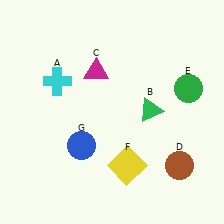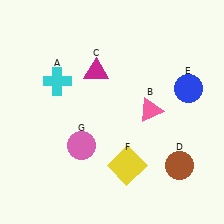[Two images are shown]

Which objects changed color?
B changed from green to pink. E changed from green to blue. G changed from blue to pink.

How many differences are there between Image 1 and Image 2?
There are 3 differences between the two images.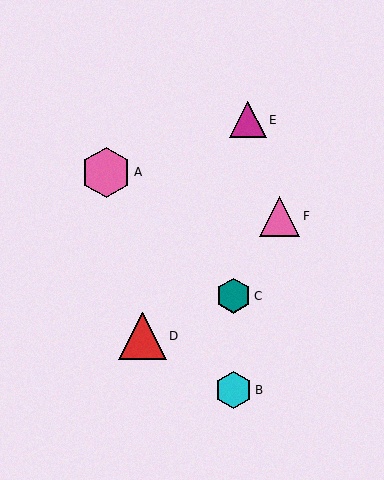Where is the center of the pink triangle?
The center of the pink triangle is at (280, 216).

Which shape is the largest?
The pink hexagon (labeled A) is the largest.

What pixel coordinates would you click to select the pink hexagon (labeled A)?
Click at (106, 172) to select the pink hexagon A.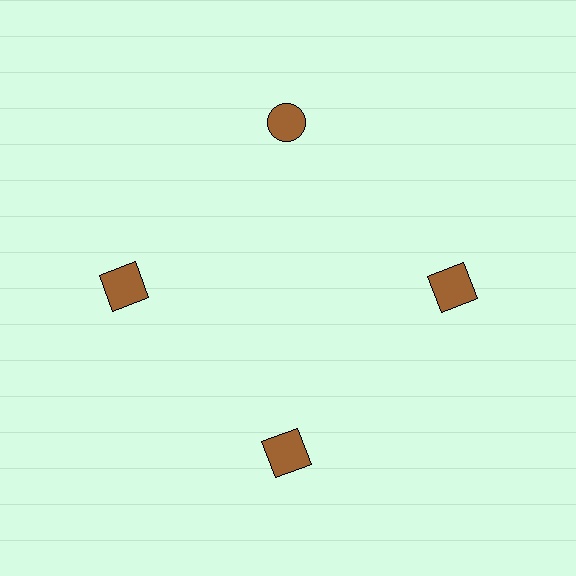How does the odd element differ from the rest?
It has a different shape: circle instead of square.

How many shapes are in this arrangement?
There are 4 shapes arranged in a ring pattern.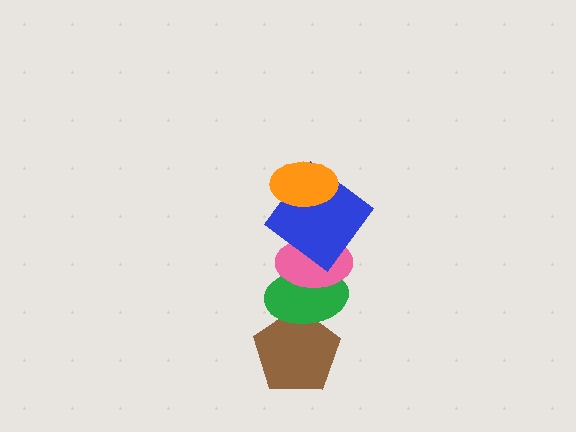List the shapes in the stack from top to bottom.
From top to bottom: the orange ellipse, the blue diamond, the pink ellipse, the green ellipse, the brown pentagon.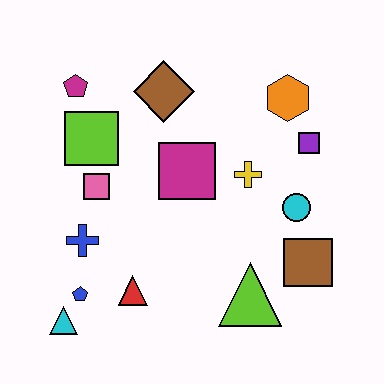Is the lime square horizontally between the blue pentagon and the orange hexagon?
Yes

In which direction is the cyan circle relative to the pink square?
The cyan circle is to the right of the pink square.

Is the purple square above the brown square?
Yes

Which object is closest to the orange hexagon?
The purple square is closest to the orange hexagon.